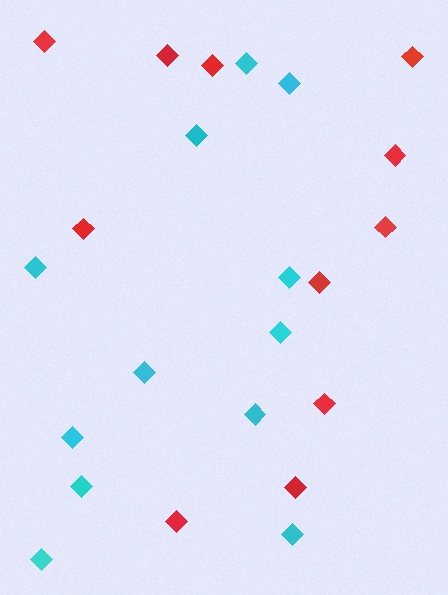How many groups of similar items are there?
There are 2 groups: one group of cyan diamonds (12) and one group of red diamonds (11).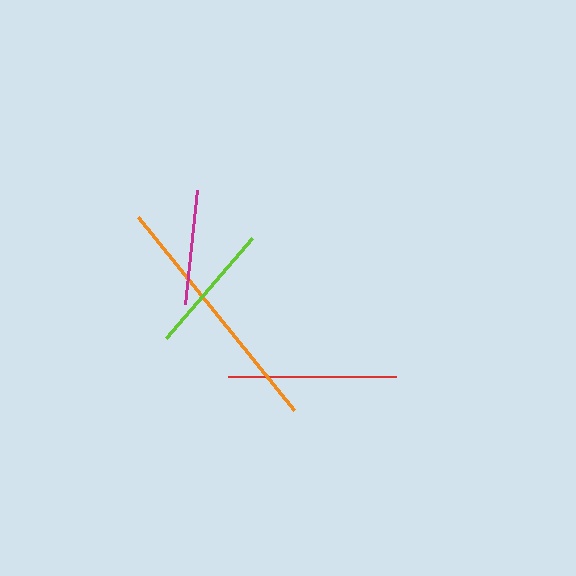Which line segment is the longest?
The orange line is the longest at approximately 248 pixels.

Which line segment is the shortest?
The magenta line is the shortest at approximately 114 pixels.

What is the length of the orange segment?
The orange segment is approximately 248 pixels long.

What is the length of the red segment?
The red segment is approximately 168 pixels long.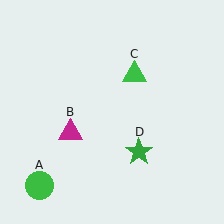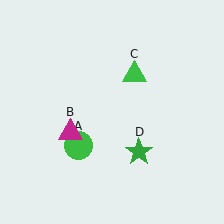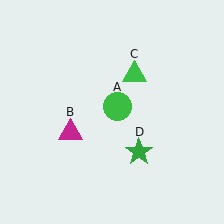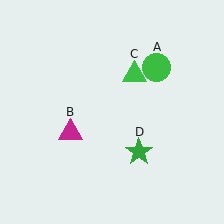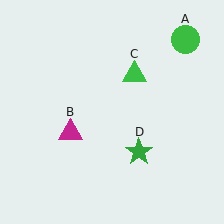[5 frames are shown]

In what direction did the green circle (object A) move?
The green circle (object A) moved up and to the right.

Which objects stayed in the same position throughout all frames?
Magenta triangle (object B) and green triangle (object C) and green star (object D) remained stationary.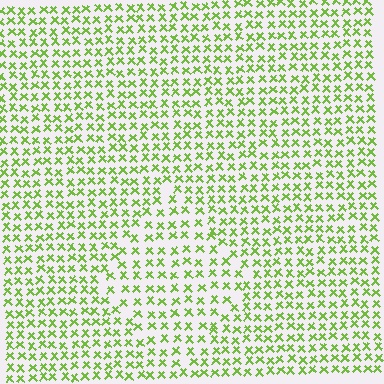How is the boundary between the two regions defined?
The boundary is defined by a change in element density (approximately 1.4x ratio). All elements are the same color, size, and shape.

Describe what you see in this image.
The image contains small lime elements arranged at two different densities. A diamond-shaped region is visible where the elements are less densely packed than the surrounding area.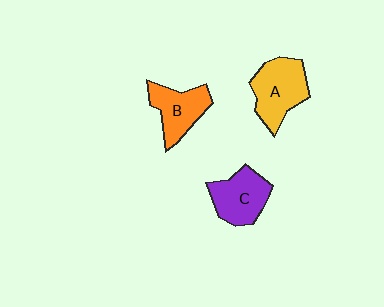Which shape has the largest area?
Shape A (yellow).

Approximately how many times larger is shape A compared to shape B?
Approximately 1.2 times.